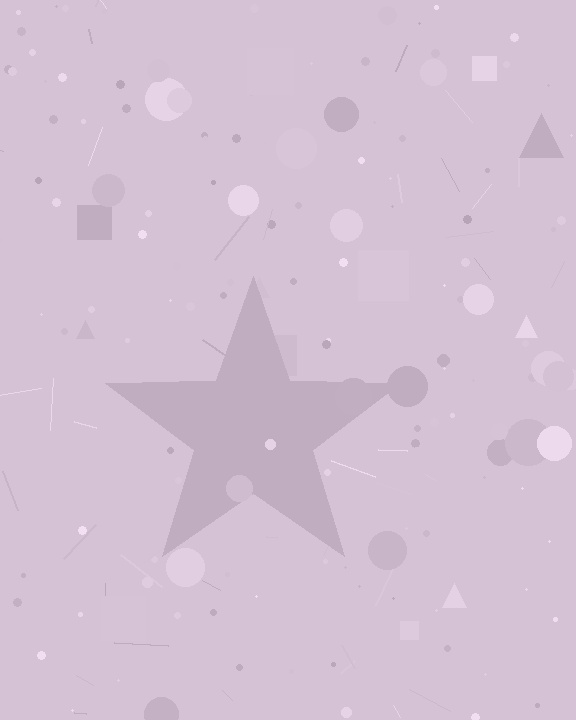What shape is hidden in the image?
A star is hidden in the image.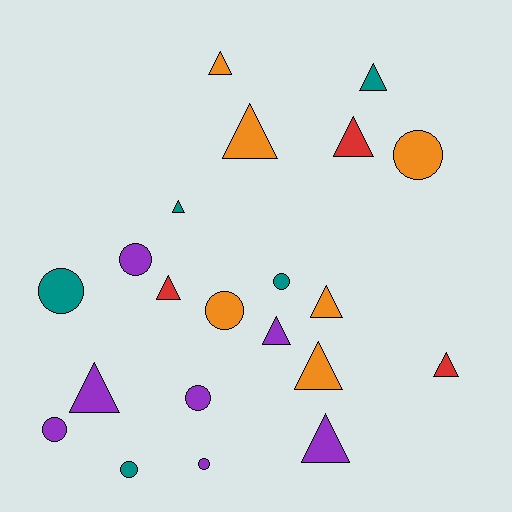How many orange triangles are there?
There are 4 orange triangles.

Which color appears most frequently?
Purple, with 7 objects.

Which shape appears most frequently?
Triangle, with 12 objects.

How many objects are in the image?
There are 21 objects.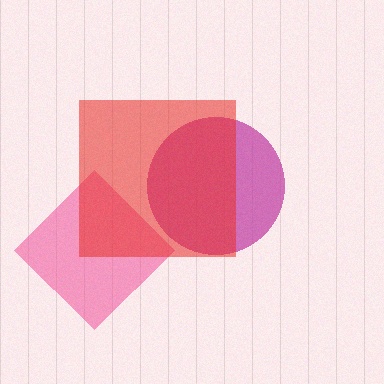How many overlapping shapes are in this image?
There are 3 overlapping shapes in the image.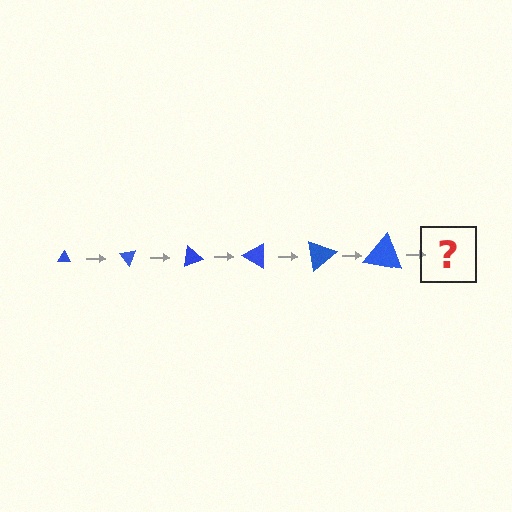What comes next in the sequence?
The next element should be a triangle, larger than the previous one and rotated 300 degrees from the start.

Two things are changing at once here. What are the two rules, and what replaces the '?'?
The two rules are that the triangle grows larger each step and it rotates 50 degrees each step. The '?' should be a triangle, larger than the previous one and rotated 300 degrees from the start.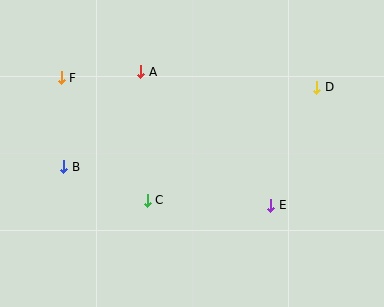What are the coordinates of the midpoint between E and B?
The midpoint between E and B is at (167, 186).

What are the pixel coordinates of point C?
Point C is at (147, 200).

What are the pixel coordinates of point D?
Point D is at (317, 87).